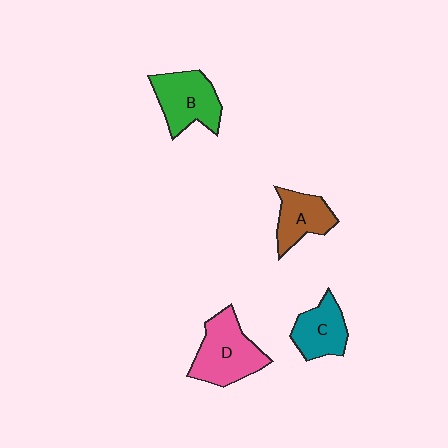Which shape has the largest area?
Shape D (pink).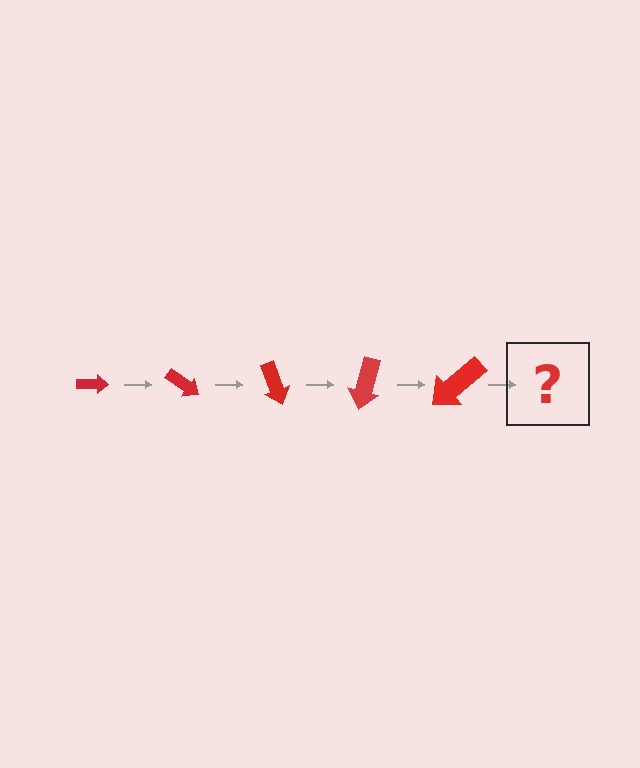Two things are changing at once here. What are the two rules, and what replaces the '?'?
The two rules are that the arrow grows larger each step and it rotates 35 degrees each step. The '?' should be an arrow, larger than the previous one and rotated 175 degrees from the start.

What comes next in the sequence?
The next element should be an arrow, larger than the previous one and rotated 175 degrees from the start.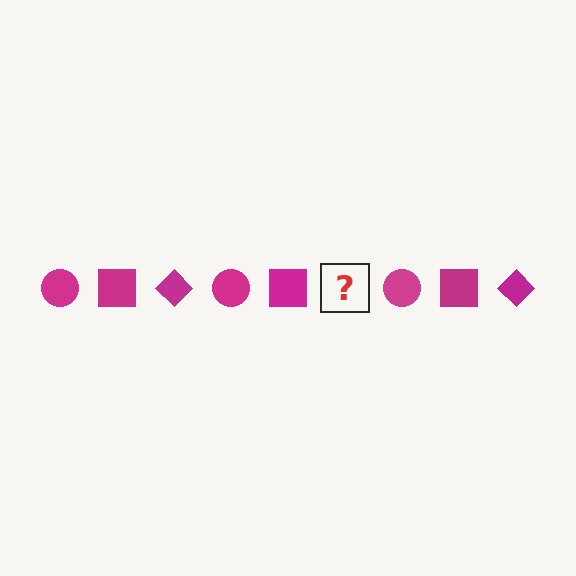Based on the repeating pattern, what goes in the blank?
The blank should be a magenta diamond.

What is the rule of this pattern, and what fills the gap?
The rule is that the pattern cycles through circle, square, diamond shapes in magenta. The gap should be filled with a magenta diamond.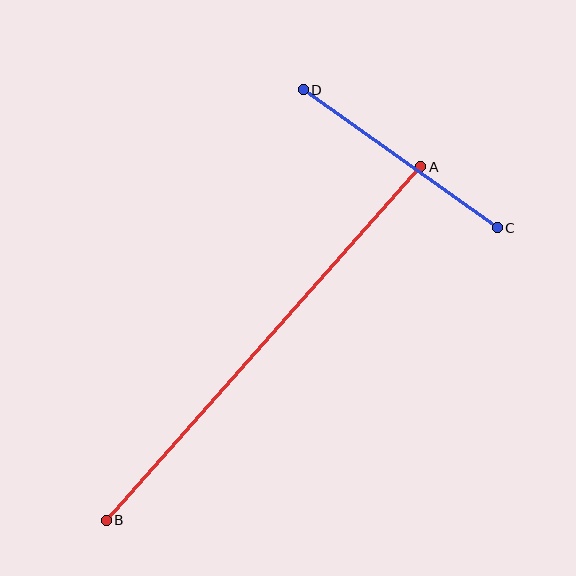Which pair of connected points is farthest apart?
Points A and B are farthest apart.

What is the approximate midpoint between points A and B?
The midpoint is at approximately (263, 344) pixels.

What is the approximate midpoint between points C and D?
The midpoint is at approximately (400, 159) pixels.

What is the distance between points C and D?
The distance is approximately 238 pixels.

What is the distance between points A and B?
The distance is approximately 473 pixels.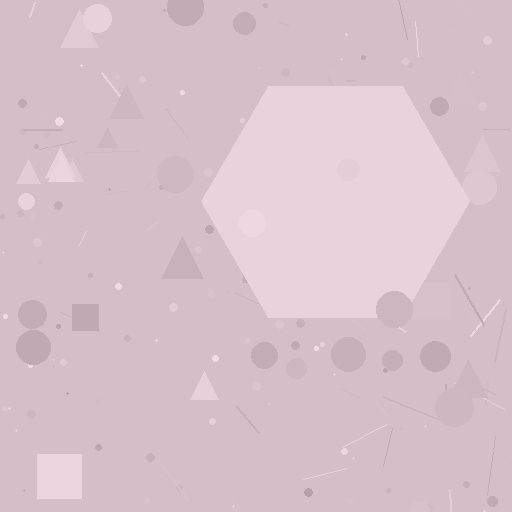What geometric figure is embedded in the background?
A hexagon is embedded in the background.